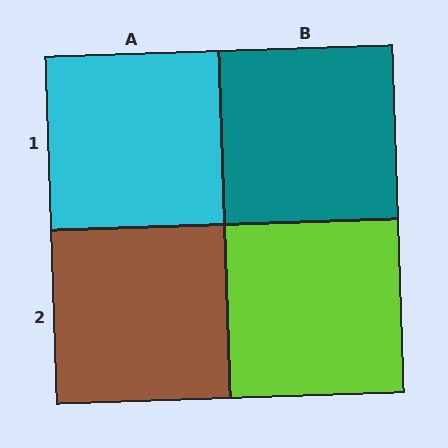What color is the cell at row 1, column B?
Teal.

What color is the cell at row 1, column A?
Cyan.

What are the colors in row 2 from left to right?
Brown, lime.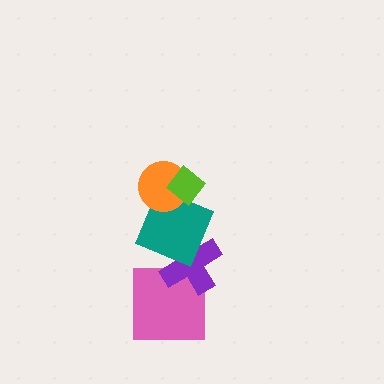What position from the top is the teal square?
The teal square is 3rd from the top.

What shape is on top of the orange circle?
The lime diamond is on top of the orange circle.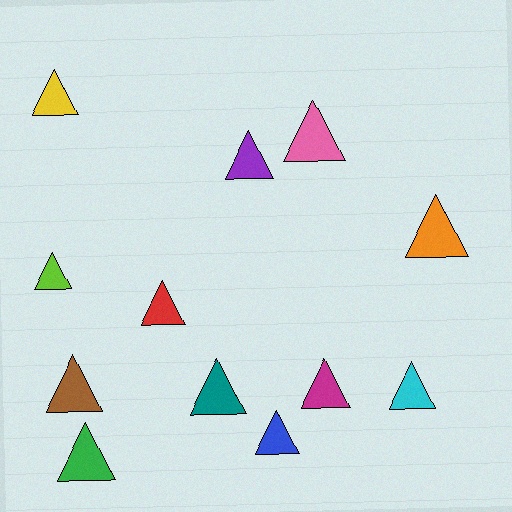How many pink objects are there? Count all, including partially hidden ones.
There is 1 pink object.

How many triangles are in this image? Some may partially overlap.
There are 12 triangles.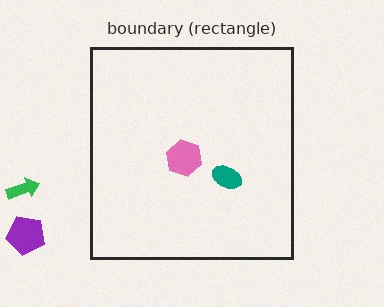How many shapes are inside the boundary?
2 inside, 2 outside.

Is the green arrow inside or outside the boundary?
Outside.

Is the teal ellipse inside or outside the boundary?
Inside.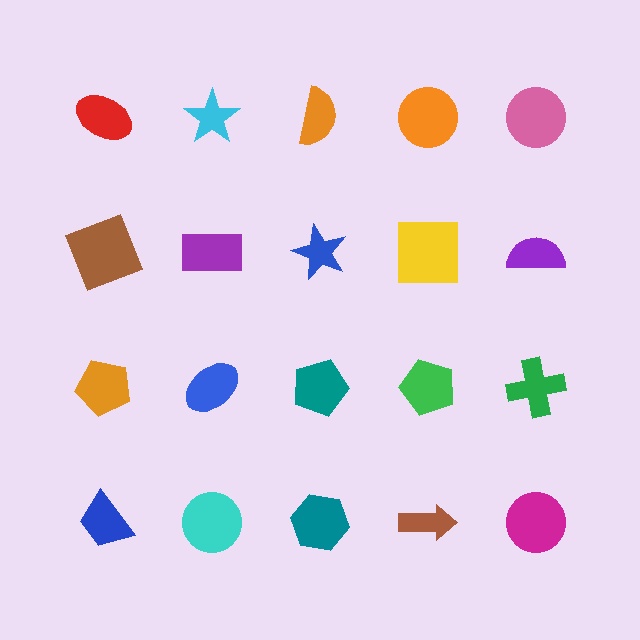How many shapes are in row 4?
5 shapes.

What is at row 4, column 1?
A blue trapezoid.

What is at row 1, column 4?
An orange circle.